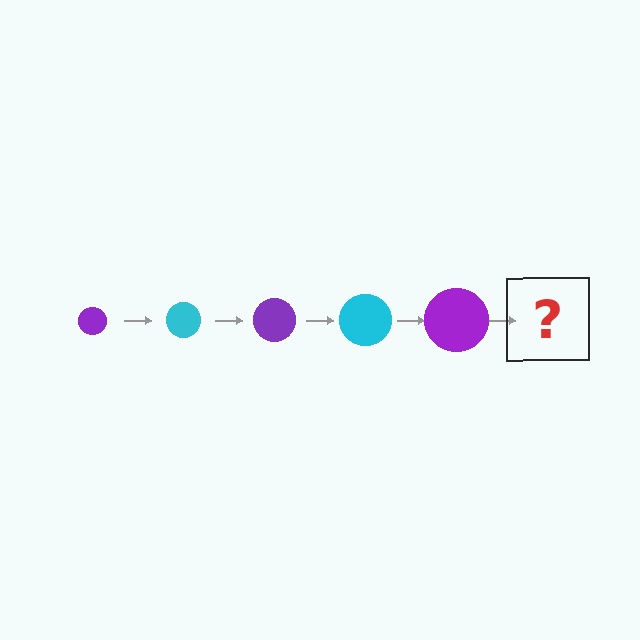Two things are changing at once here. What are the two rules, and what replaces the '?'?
The two rules are that the circle grows larger each step and the color cycles through purple and cyan. The '?' should be a cyan circle, larger than the previous one.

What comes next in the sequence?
The next element should be a cyan circle, larger than the previous one.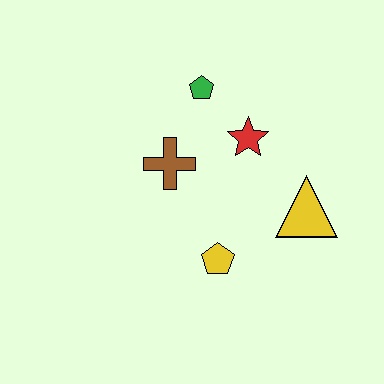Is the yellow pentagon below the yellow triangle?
Yes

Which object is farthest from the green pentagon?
The yellow pentagon is farthest from the green pentagon.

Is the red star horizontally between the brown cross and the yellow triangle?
Yes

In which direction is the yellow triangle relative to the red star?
The yellow triangle is below the red star.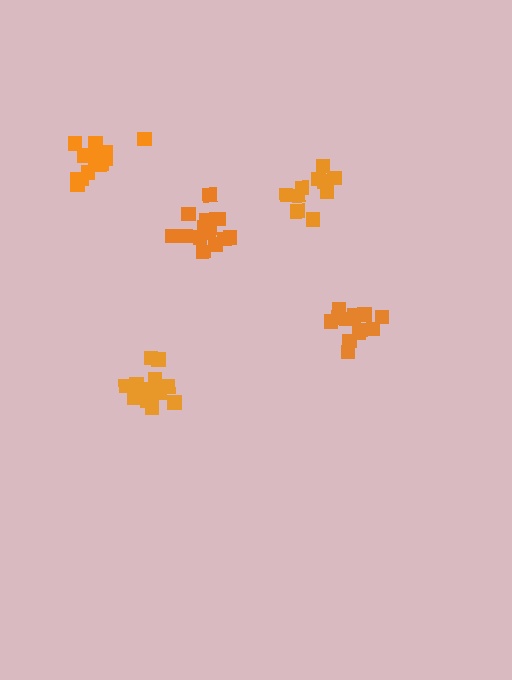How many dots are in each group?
Group 1: 15 dots, Group 2: 16 dots, Group 3: 12 dots, Group 4: 10 dots, Group 5: 16 dots (69 total).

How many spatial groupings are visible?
There are 5 spatial groupings.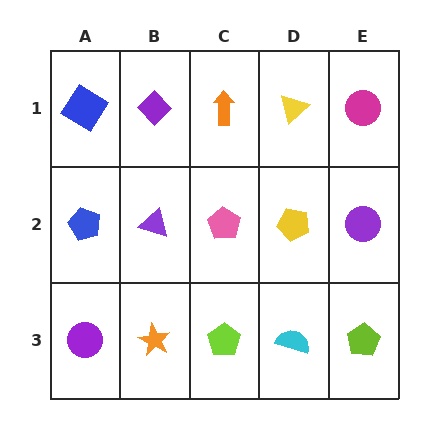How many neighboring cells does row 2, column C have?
4.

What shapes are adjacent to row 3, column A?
A blue pentagon (row 2, column A), an orange star (row 3, column B).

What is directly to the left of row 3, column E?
A cyan semicircle.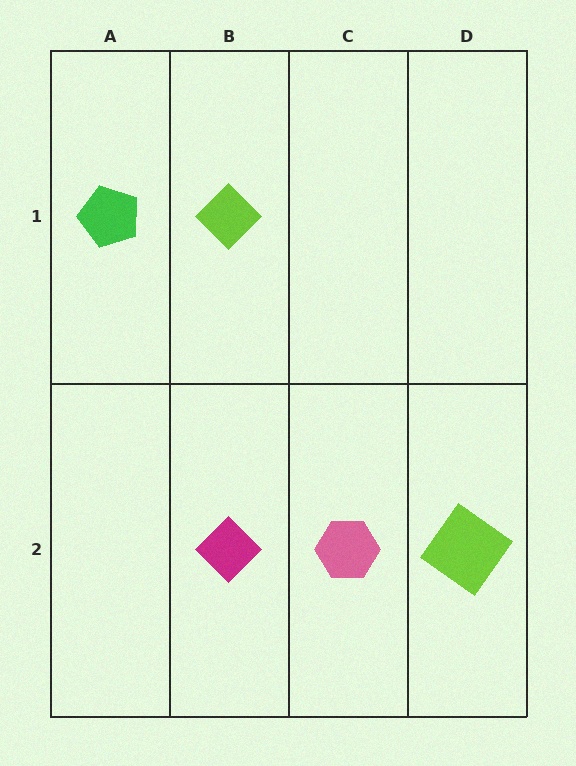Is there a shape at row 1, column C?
No, that cell is empty.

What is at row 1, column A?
A green pentagon.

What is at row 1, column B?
A lime diamond.